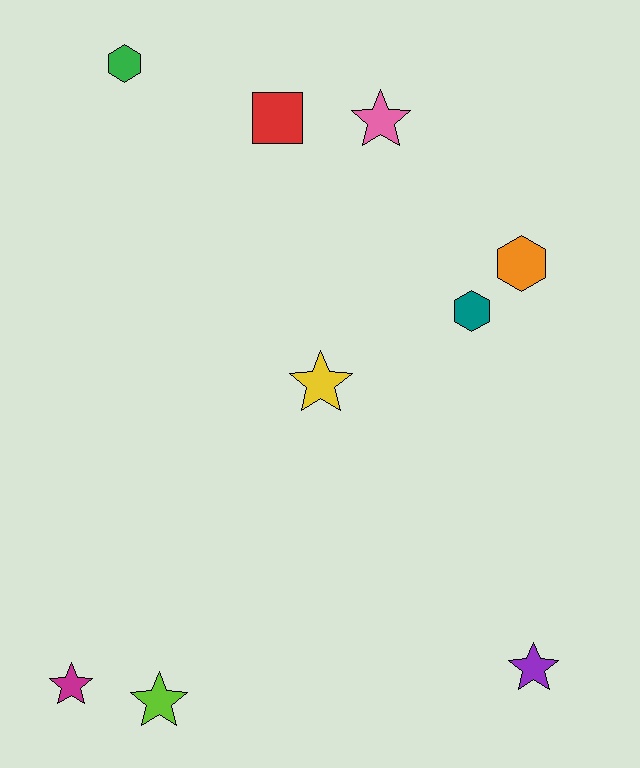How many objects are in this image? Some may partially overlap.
There are 9 objects.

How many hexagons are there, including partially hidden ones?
There are 3 hexagons.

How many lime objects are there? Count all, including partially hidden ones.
There is 1 lime object.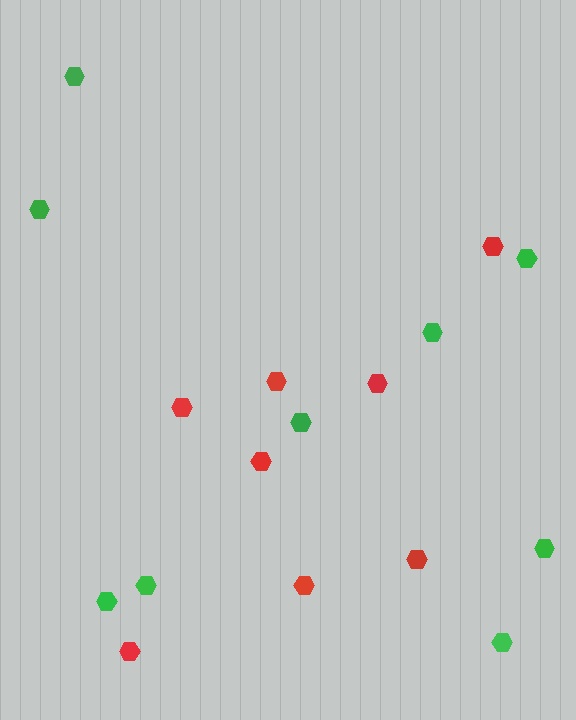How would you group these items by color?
There are 2 groups: one group of green hexagons (9) and one group of red hexagons (8).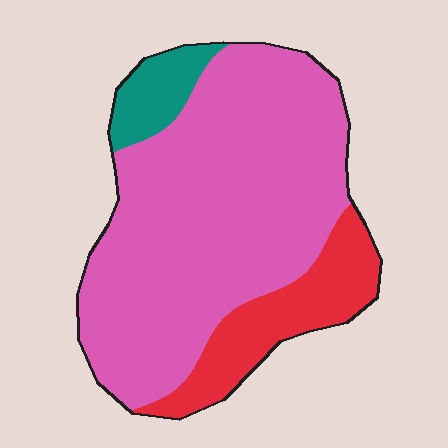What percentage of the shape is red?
Red takes up less than a quarter of the shape.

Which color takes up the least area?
Teal, at roughly 10%.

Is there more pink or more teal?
Pink.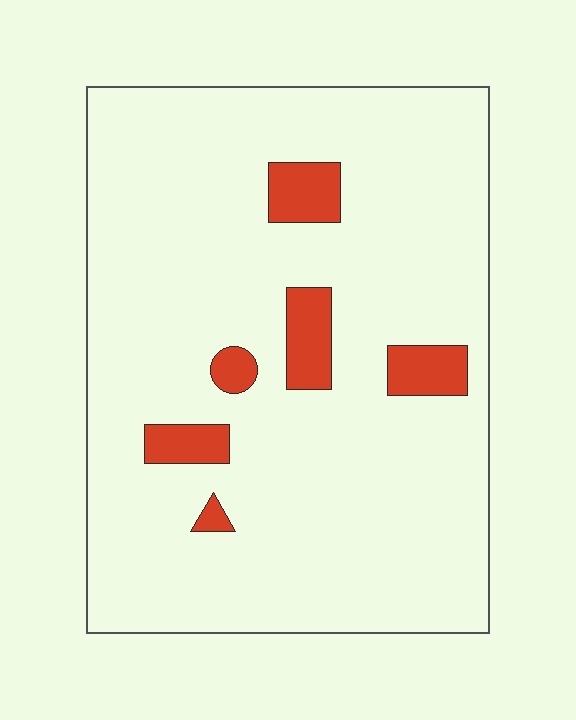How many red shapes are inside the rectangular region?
6.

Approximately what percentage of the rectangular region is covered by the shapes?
Approximately 10%.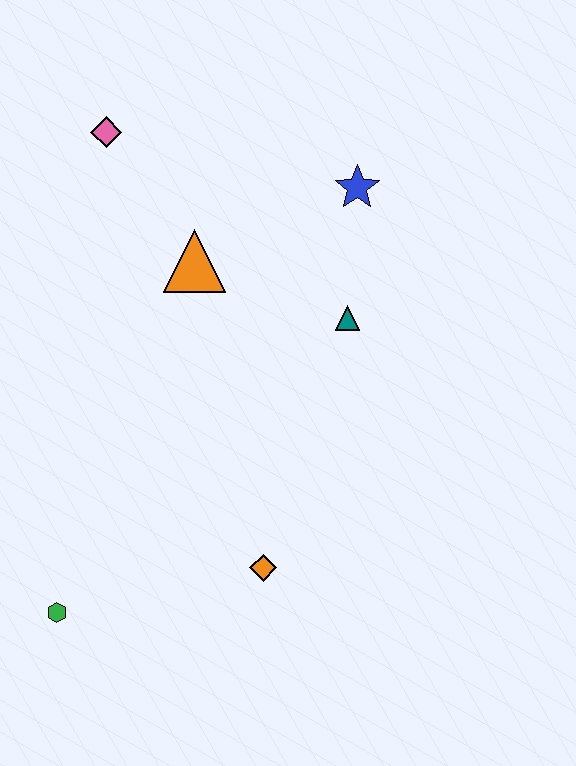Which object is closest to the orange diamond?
The green hexagon is closest to the orange diamond.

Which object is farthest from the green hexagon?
The blue star is farthest from the green hexagon.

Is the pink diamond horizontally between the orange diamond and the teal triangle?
No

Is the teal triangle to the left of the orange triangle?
No